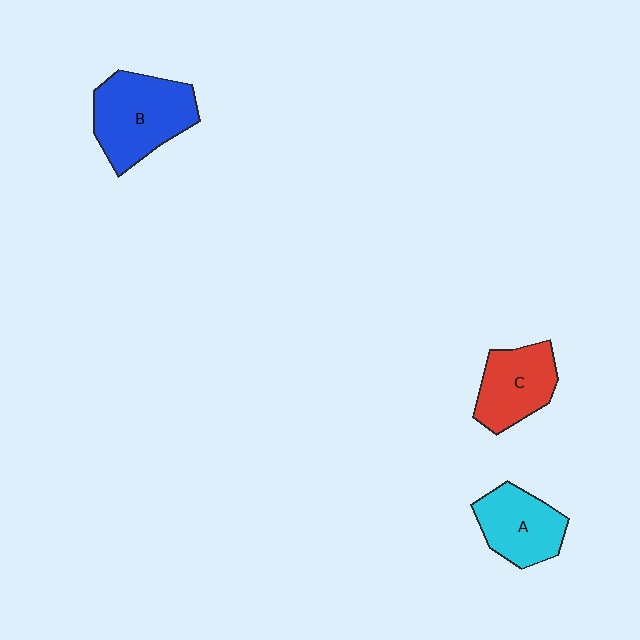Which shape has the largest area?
Shape B (blue).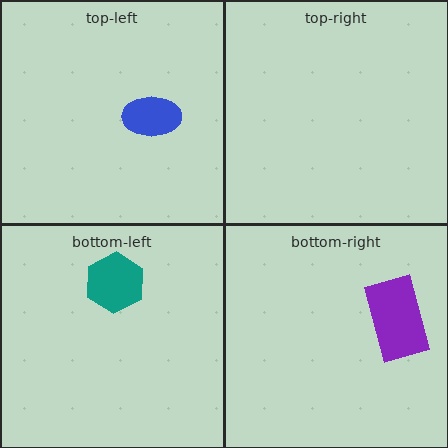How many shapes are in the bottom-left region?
1.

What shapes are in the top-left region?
The blue ellipse.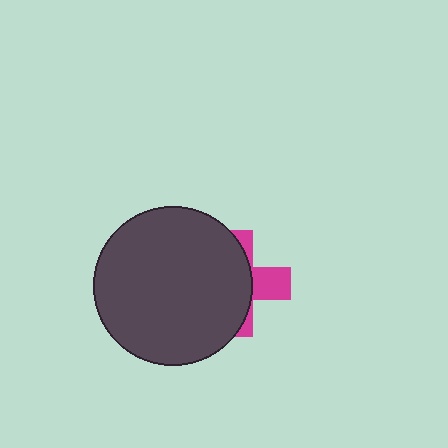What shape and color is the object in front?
The object in front is a dark gray circle.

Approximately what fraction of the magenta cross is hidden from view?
Roughly 67% of the magenta cross is hidden behind the dark gray circle.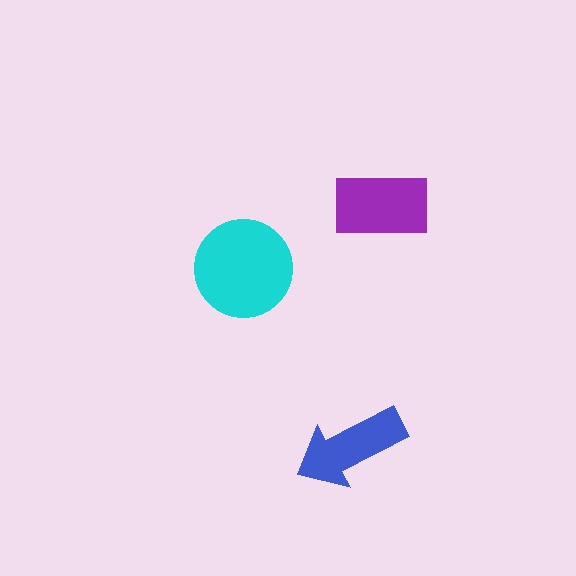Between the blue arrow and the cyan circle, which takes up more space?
The cyan circle.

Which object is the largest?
The cyan circle.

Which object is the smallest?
The blue arrow.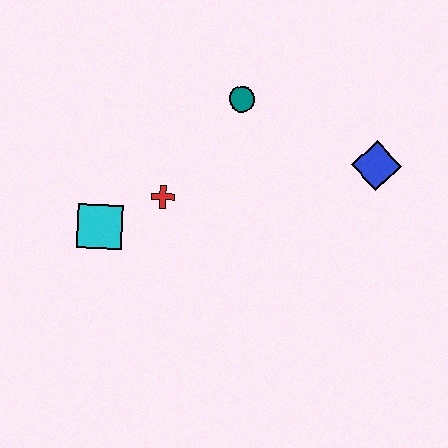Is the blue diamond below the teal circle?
Yes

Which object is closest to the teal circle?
The red cross is closest to the teal circle.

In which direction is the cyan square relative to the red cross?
The cyan square is to the left of the red cross.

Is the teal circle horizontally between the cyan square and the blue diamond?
Yes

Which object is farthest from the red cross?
The blue diamond is farthest from the red cross.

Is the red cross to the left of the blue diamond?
Yes